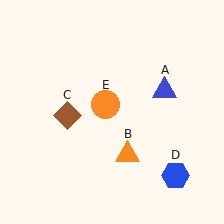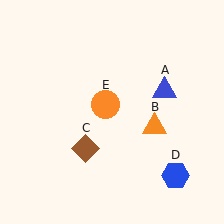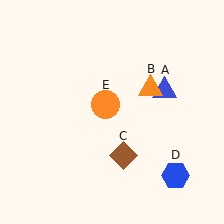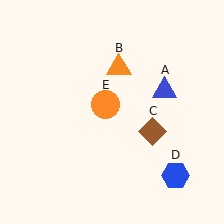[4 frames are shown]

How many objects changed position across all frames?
2 objects changed position: orange triangle (object B), brown diamond (object C).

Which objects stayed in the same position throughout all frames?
Blue triangle (object A) and blue hexagon (object D) and orange circle (object E) remained stationary.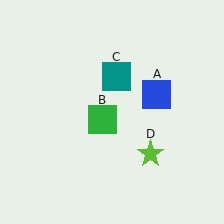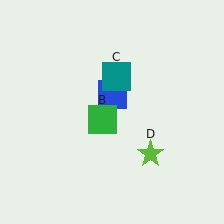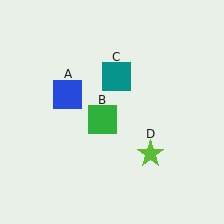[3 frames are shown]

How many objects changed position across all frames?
1 object changed position: blue square (object A).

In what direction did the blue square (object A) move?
The blue square (object A) moved left.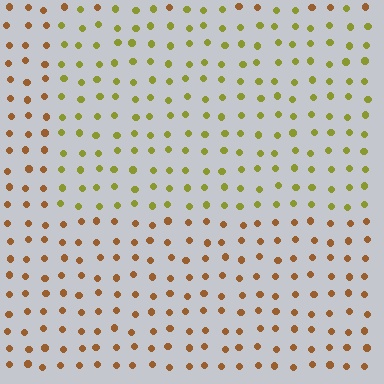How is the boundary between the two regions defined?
The boundary is defined purely by a slight shift in hue (about 41 degrees). Spacing, size, and orientation are identical on both sides.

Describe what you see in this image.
The image is filled with small brown elements in a uniform arrangement. A rectangle-shaped region is visible where the elements are tinted to a slightly different hue, forming a subtle color boundary.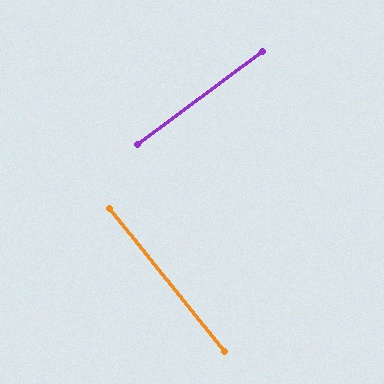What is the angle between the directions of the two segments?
Approximately 88 degrees.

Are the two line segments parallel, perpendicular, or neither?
Perpendicular — they meet at approximately 88°.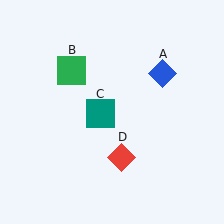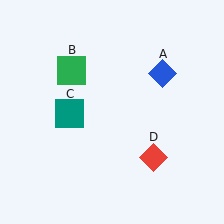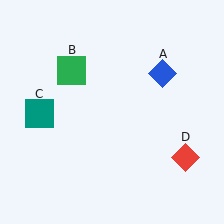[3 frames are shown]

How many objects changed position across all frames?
2 objects changed position: teal square (object C), red diamond (object D).